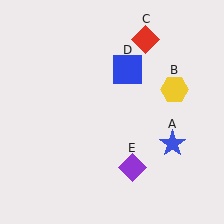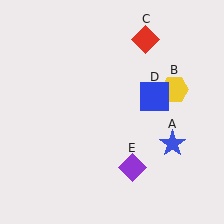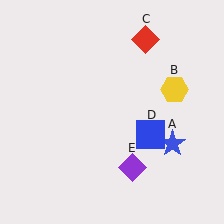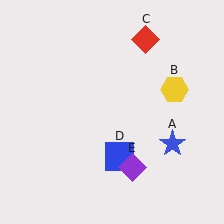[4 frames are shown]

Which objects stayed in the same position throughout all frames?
Blue star (object A) and yellow hexagon (object B) and red diamond (object C) and purple diamond (object E) remained stationary.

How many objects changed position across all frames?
1 object changed position: blue square (object D).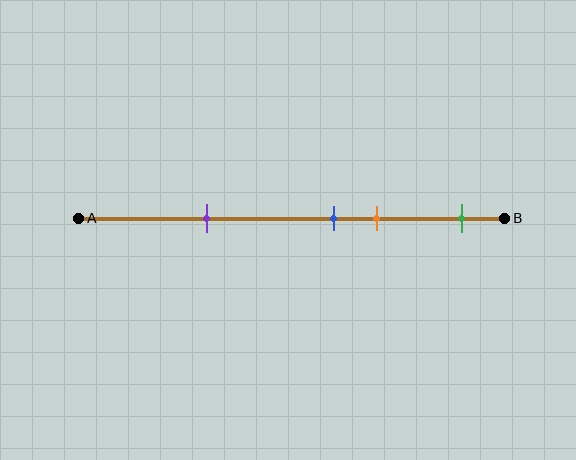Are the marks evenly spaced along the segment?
No, the marks are not evenly spaced.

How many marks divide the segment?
There are 4 marks dividing the segment.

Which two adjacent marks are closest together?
The blue and orange marks are the closest adjacent pair.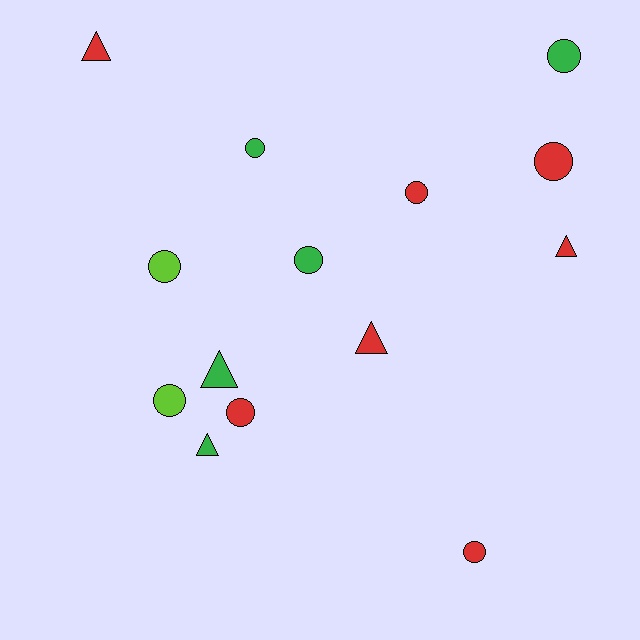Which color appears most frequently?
Red, with 7 objects.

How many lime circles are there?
There are 2 lime circles.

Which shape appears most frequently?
Circle, with 9 objects.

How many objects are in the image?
There are 14 objects.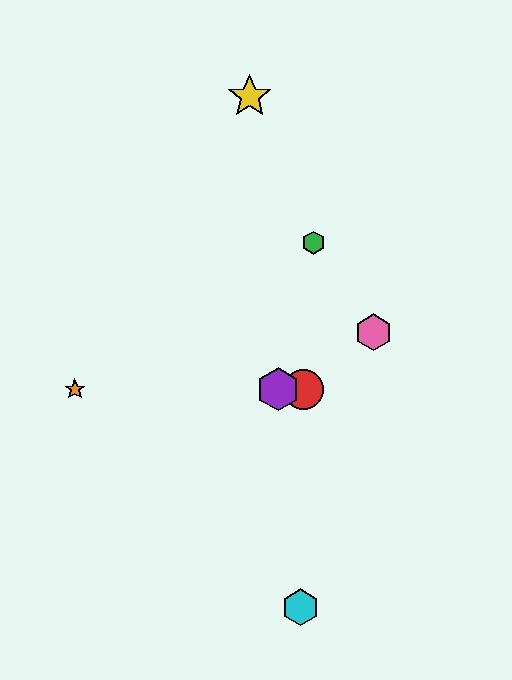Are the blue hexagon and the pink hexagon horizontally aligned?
No, the blue hexagon is at y≈389 and the pink hexagon is at y≈332.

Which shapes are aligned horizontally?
The red circle, the blue hexagon, the purple hexagon, the orange star are aligned horizontally.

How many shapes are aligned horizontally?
4 shapes (the red circle, the blue hexagon, the purple hexagon, the orange star) are aligned horizontally.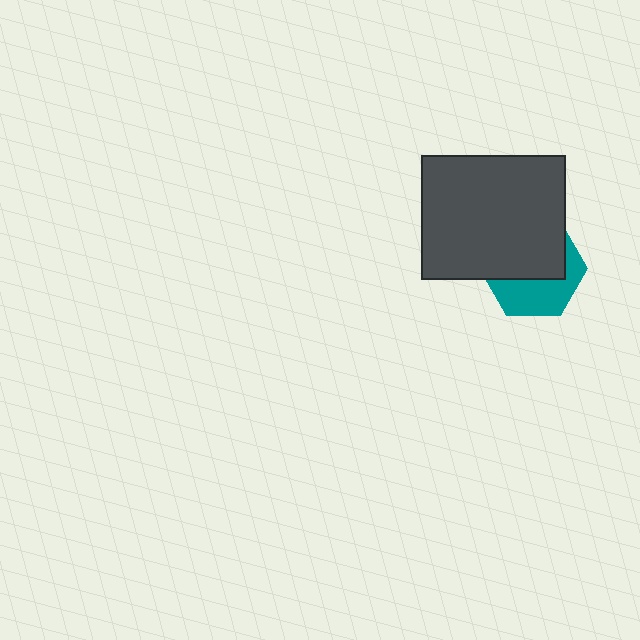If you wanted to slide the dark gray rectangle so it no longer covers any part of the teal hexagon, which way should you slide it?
Slide it up — that is the most direct way to separate the two shapes.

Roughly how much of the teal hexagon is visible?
A small part of it is visible (roughly 44%).